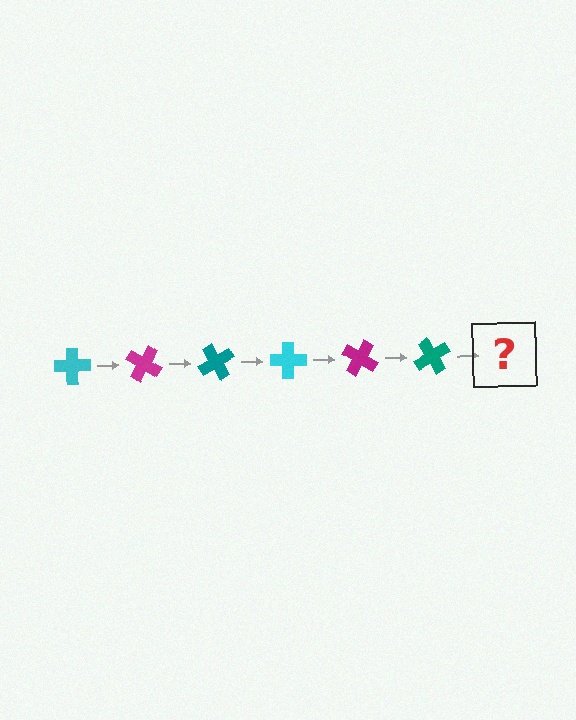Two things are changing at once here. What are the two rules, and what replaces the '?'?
The two rules are that it rotates 30 degrees each step and the color cycles through cyan, magenta, and teal. The '?' should be a cyan cross, rotated 180 degrees from the start.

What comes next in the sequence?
The next element should be a cyan cross, rotated 180 degrees from the start.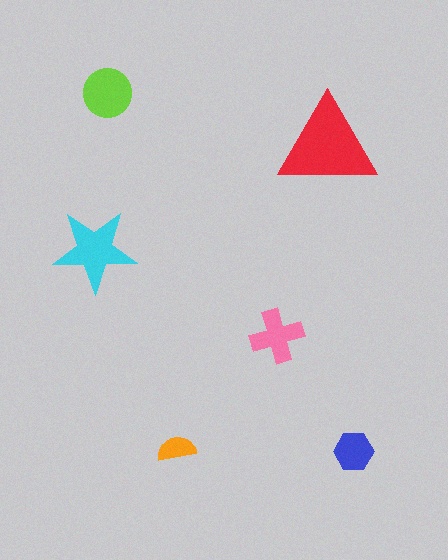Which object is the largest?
The red triangle.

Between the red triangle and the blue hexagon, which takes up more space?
The red triangle.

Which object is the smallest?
The orange semicircle.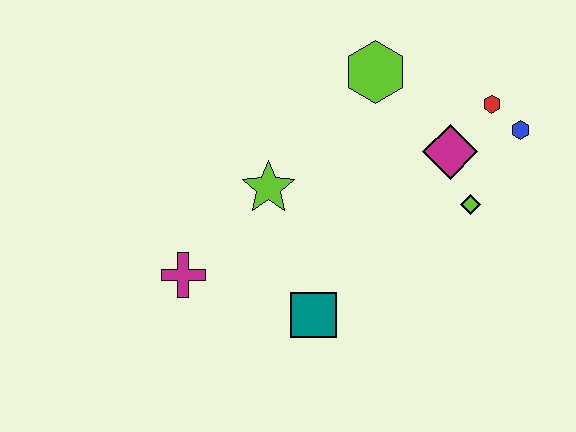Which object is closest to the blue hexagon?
The red hexagon is closest to the blue hexagon.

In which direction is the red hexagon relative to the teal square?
The red hexagon is above the teal square.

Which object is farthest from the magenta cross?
The blue hexagon is farthest from the magenta cross.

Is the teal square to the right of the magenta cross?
Yes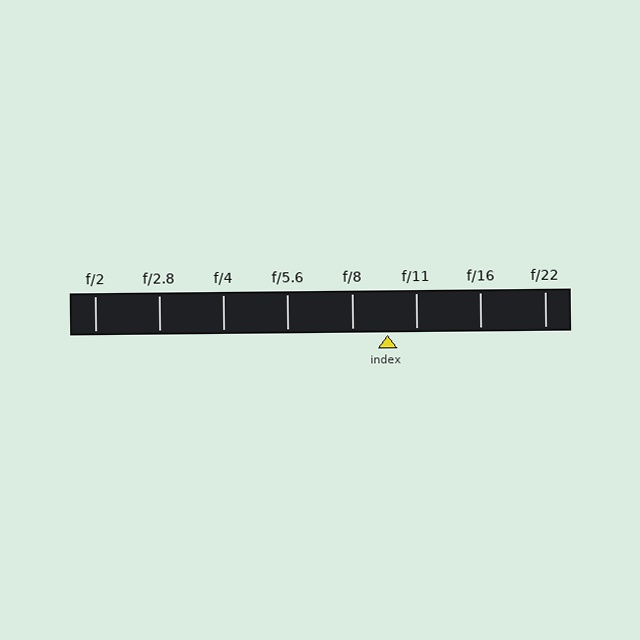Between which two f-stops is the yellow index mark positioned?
The index mark is between f/8 and f/11.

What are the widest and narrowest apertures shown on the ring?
The widest aperture shown is f/2 and the narrowest is f/22.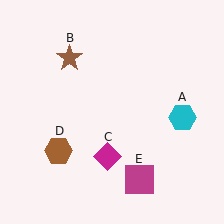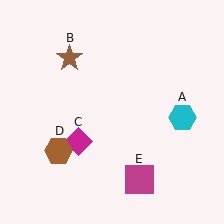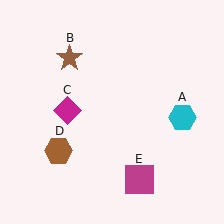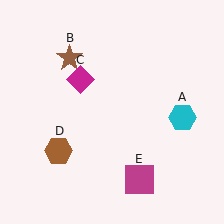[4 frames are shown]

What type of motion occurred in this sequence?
The magenta diamond (object C) rotated clockwise around the center of the scene.